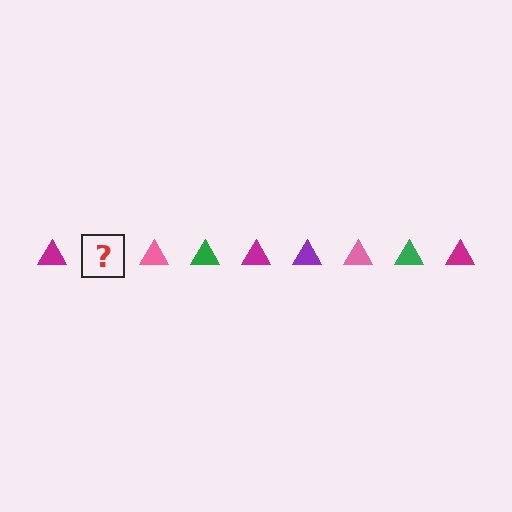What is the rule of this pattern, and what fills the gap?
The rule is that the pattern cycles through magenta, purple, pink, green triangles. The gap should be filled with a purple triangle.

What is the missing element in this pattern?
The missing element is a purple triangle.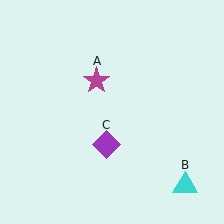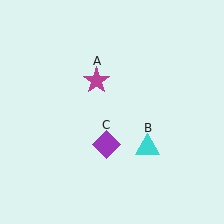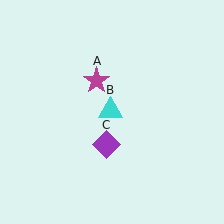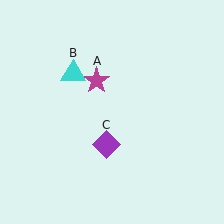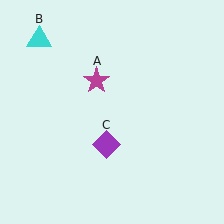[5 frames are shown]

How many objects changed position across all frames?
1 object changed position: cyan triangle (object B).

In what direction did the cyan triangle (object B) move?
The cyan triangle (object B) moved up and to the left.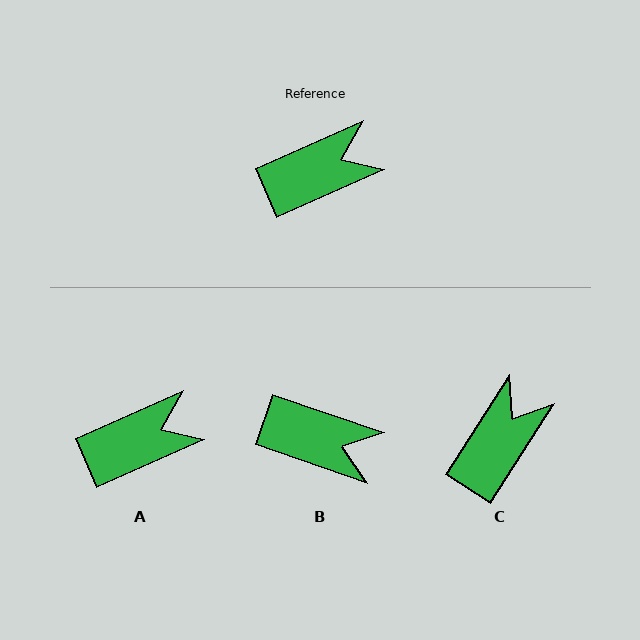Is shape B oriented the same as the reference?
No, it is off by about 43 degrees.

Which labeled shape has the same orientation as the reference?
A.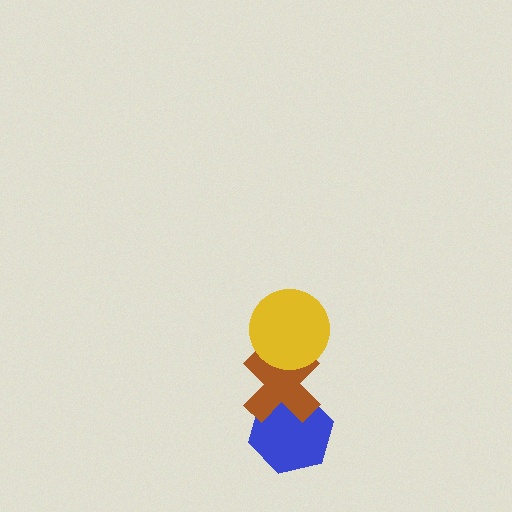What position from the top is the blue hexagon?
The blue hexagon is 3rd from the top.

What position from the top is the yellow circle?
The yellow circle is 1st from the top.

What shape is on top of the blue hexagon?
The brown cross is on top of the blue hexagon.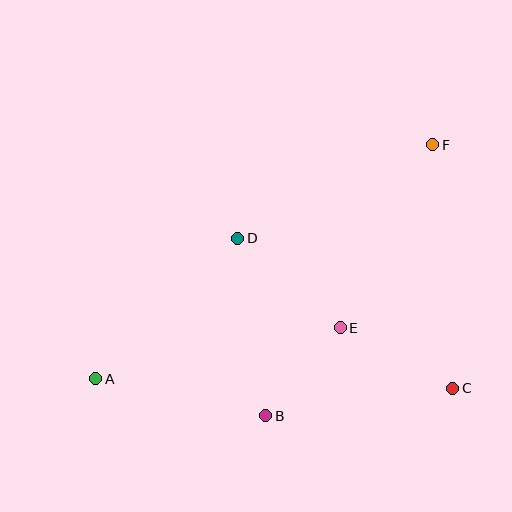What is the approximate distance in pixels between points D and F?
The distance between D and F is approximately 216 pixels.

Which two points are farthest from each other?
Points A and F are farthest from each other.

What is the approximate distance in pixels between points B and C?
The distance between B and C is approximately 189 pixels.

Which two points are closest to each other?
Points B and E are closest to each other.